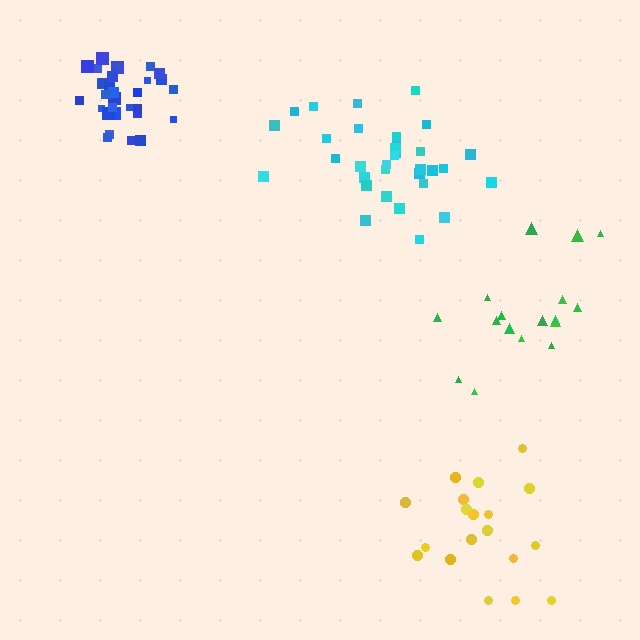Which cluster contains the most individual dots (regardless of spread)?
Cyan (33).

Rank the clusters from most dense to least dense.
blue, cyan, green, yellow.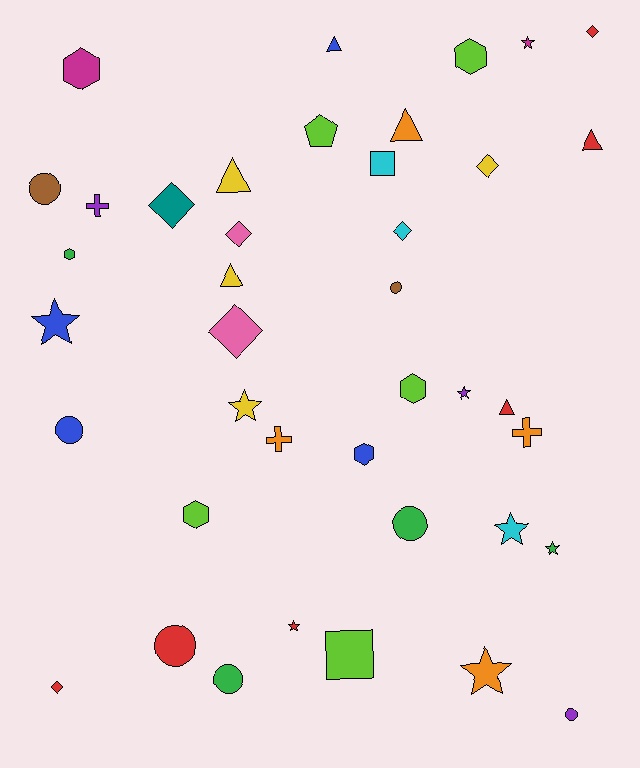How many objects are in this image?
There are 40 objects.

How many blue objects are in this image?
There are 4 blue objects.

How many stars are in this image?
There are 8 stars.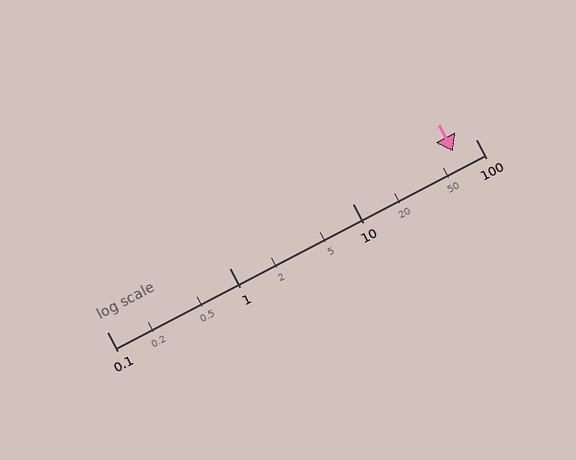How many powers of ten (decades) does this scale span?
The scale spans 3 decades, from 0.1 to 100.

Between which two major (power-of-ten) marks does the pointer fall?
The pointer is between 10 and 100.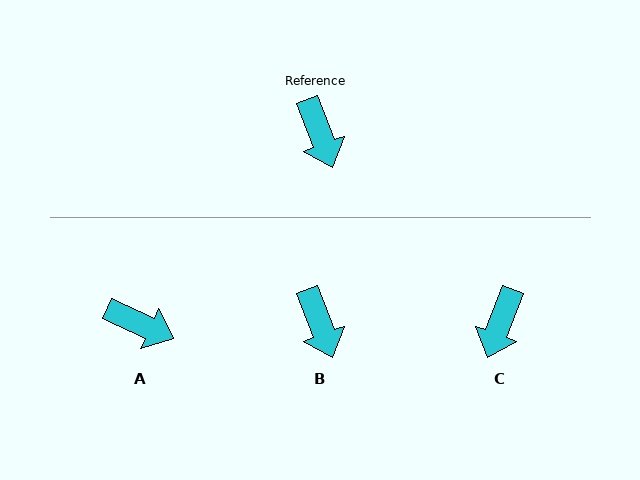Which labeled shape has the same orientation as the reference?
B.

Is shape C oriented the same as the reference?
No, it is off by about 42 degrees.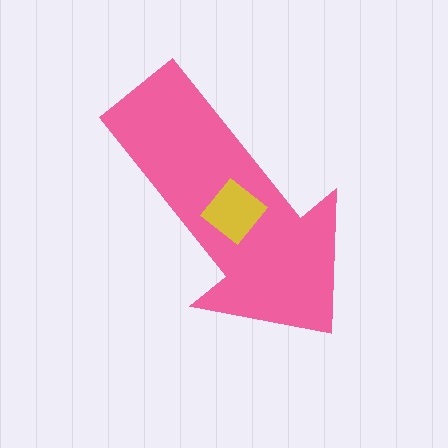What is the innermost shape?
The yellow diamond.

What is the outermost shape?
The pink arrow.